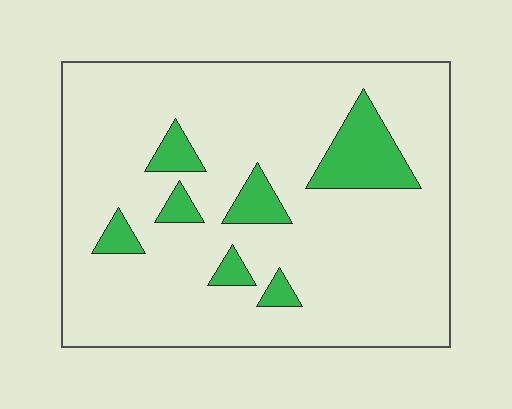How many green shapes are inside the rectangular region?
7.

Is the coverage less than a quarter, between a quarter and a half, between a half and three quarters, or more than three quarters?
Less than a quarter.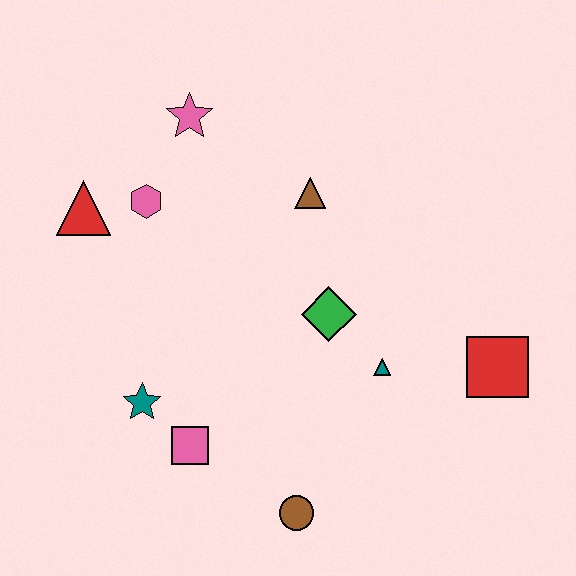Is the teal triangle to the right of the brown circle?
Yes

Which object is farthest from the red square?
The red triangle is farthest from the red square.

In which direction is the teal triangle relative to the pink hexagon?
The teal triangle is to the right of the pink hexagon.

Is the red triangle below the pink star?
Yes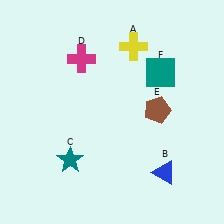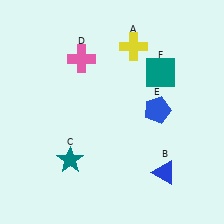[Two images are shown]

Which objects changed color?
D changed from magenta to pink. E changed from brown to blue.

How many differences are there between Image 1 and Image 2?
There are 2 differences between the two images.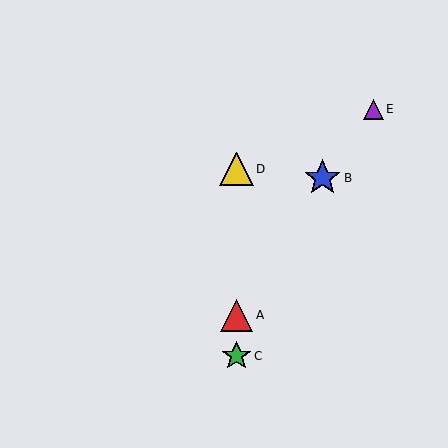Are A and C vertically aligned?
Yes, both are at x≈237.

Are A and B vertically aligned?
No, A is at x≈237 and B is at x≈323.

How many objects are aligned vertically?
3 objects (A, C, D) are aligned vertically.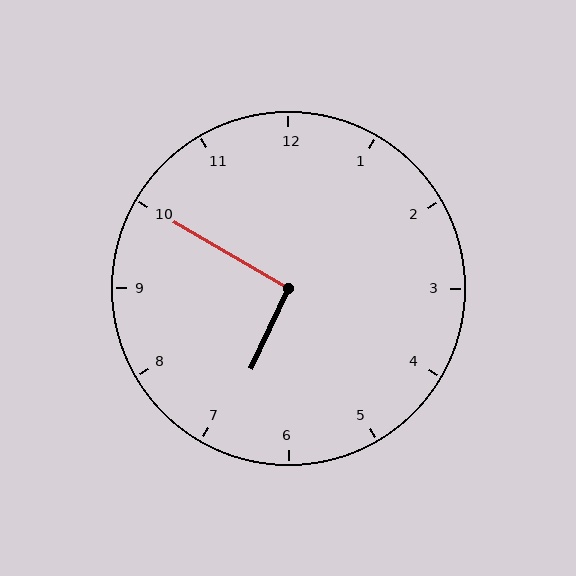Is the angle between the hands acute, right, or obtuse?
It is right.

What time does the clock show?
6:50.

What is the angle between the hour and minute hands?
Approximately 95 degrees.